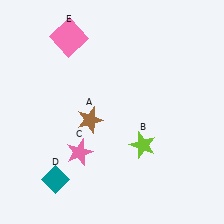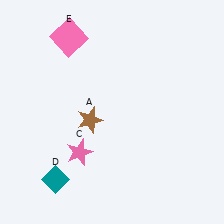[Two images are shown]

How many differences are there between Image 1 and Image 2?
There is 1 difference between the two images.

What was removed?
The lime star (B) was removed in Image 2.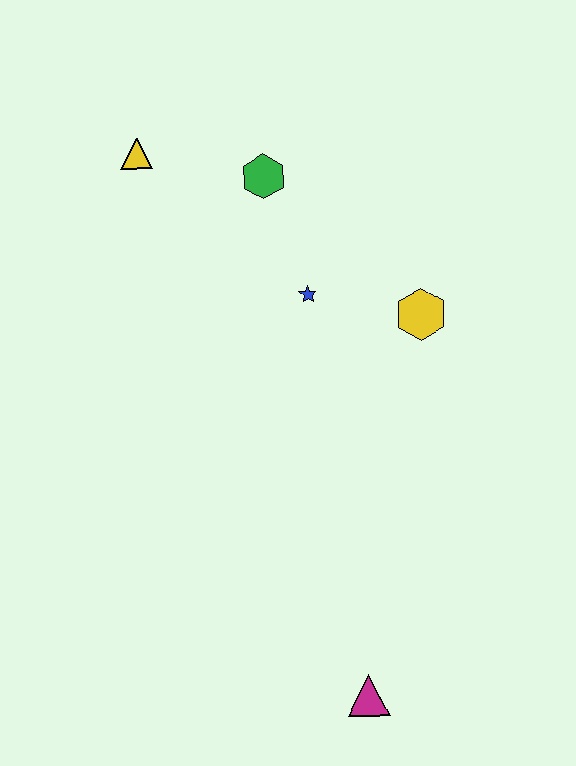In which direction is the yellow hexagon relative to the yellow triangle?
The yellow hexagon is to the right of the yellow triangle.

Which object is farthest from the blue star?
The magenta triangle is farthest from the blue star.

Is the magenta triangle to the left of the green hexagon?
No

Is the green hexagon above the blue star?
Yes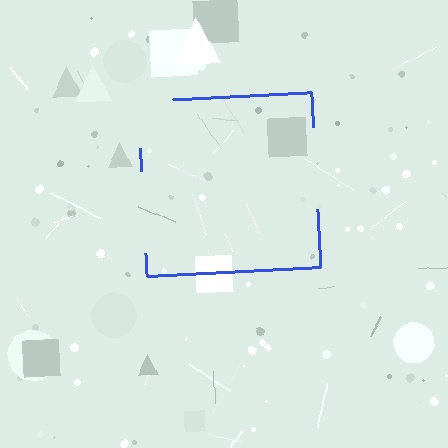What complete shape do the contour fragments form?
The contour fragments form a square.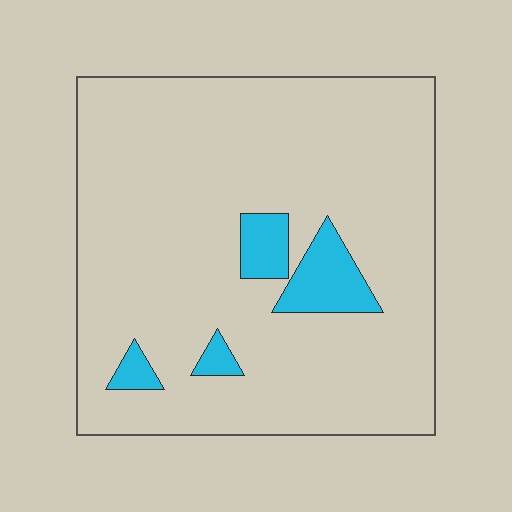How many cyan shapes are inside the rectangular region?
4.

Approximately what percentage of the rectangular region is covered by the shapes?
Approximately 10%.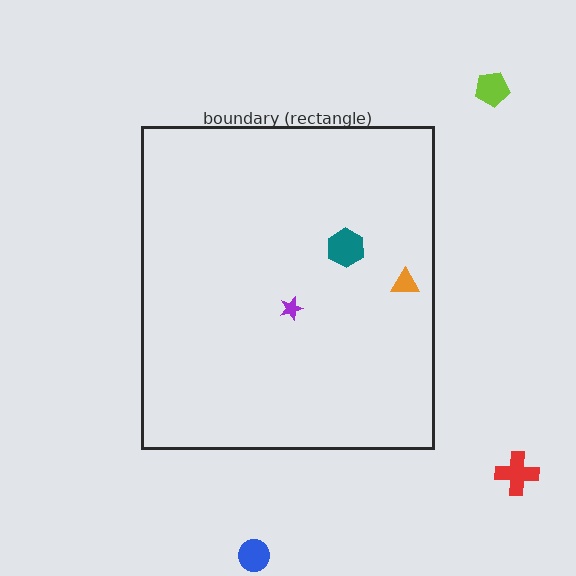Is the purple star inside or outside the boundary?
Inside.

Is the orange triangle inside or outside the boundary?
Inside.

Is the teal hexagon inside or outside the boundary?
Inside.